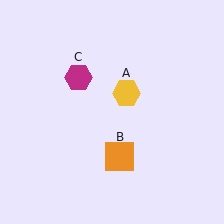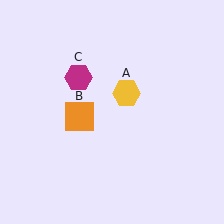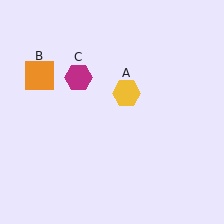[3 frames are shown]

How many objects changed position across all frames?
1 object changed position: orange square (object B).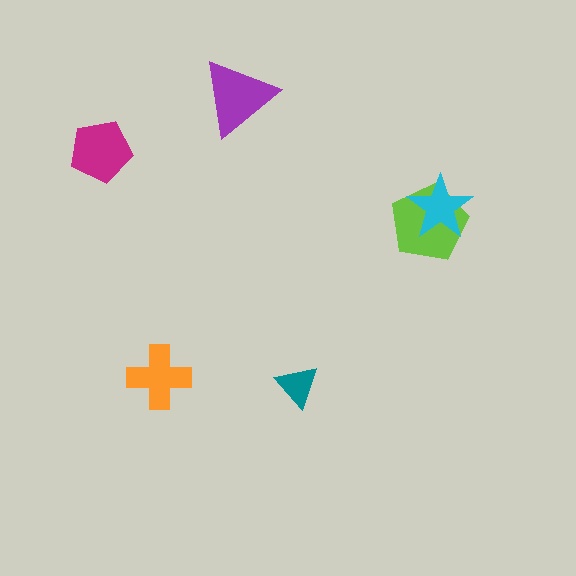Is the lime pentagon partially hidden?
Yes, it is partially covered by another shape.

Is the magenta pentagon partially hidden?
No, no other shape covers it.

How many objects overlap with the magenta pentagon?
0 objects overlap with the magenta pentagon.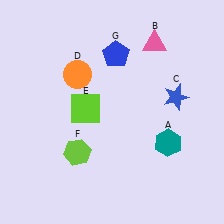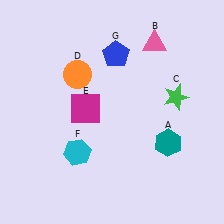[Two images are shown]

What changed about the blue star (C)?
In Image 1, C is blue. In Image 2, it changed to green.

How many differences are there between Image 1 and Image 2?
There are 3 differences between the two images.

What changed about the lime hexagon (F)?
In Image 1, F is lime. In Image 2, it changed to cyan.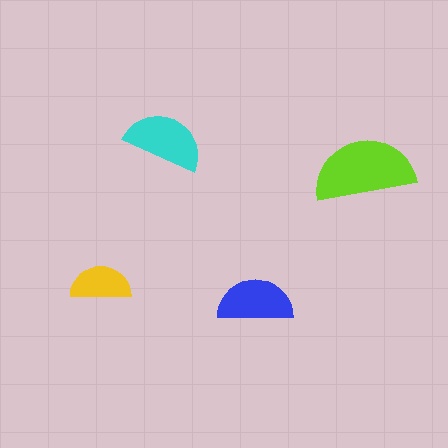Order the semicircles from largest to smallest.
the lime one, the cyan one, the blue one, the yellow one.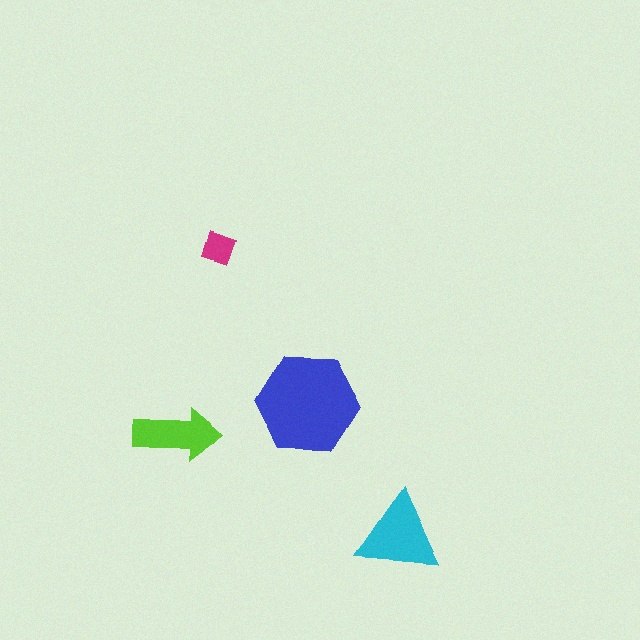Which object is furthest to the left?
The lime arrow is leftmost.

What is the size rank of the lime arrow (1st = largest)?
3rd.